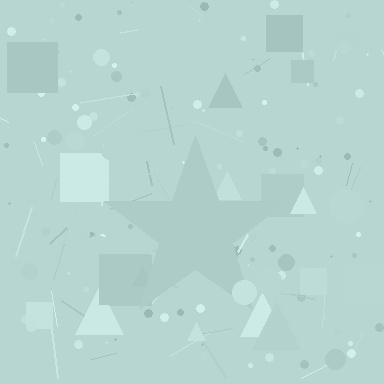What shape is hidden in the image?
A star is hidden in the image.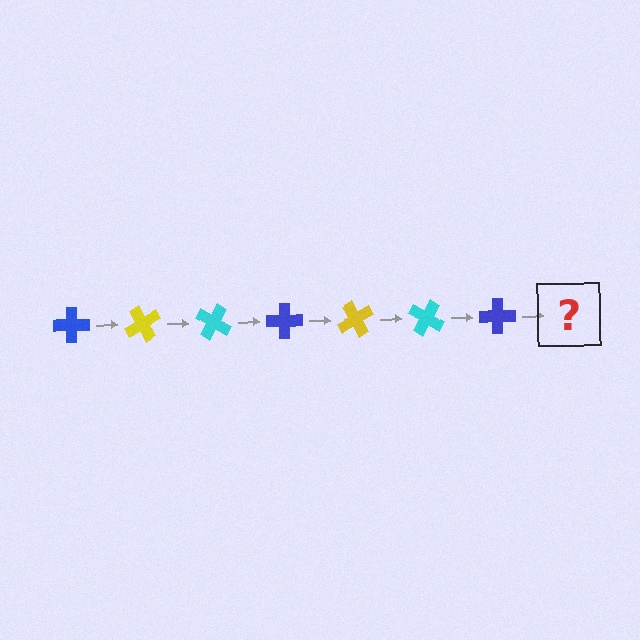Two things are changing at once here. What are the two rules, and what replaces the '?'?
The two rules are that it rotates 60 degrees each step and the color cycles through blue, yellow, and cyan. The '?' should be a yellow cross, rotated 420 degrees from the start.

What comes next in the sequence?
The next element should be a yellow cross, rotated 420 degrees from the start.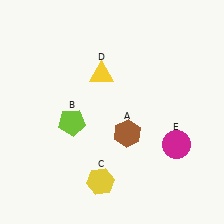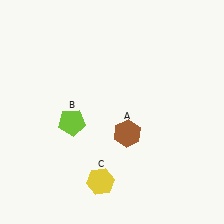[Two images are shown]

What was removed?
The magenta circle (E), the yellow triangle (D) were removed in Image 2.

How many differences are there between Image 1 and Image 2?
There are 2 differences between the two images.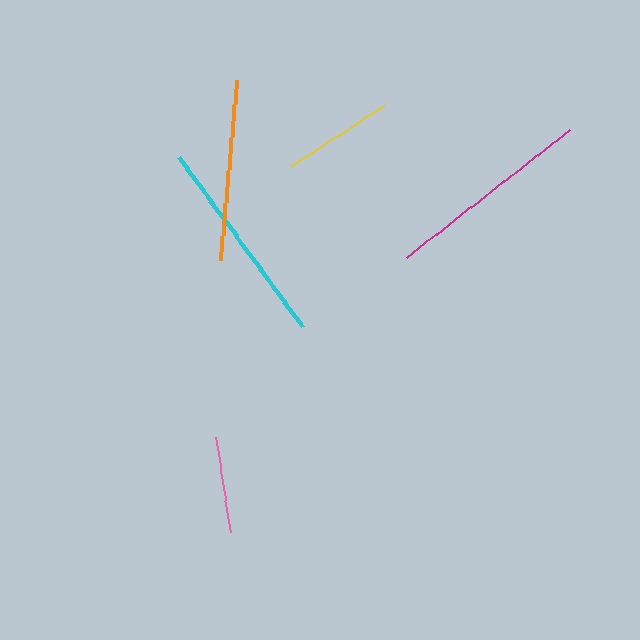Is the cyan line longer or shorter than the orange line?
The cyan line is longer than the orange line.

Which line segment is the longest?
The cyan line is the longest at approximately 210 pixels.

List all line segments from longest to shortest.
From longest to shortest: cyan, magenta, orange, yellow, pink.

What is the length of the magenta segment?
The magenta segment is approximately 206 pixels long.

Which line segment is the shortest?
The pink line is the shortest at approximately 96 pixels.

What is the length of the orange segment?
The orange segment is approximately 180 pixels long.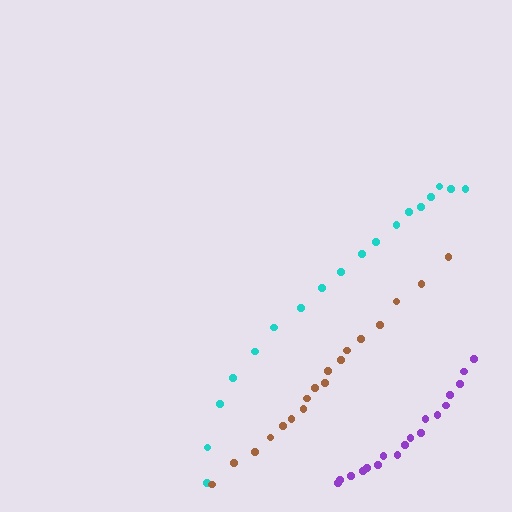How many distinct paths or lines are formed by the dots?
There are 3 distinct paths.